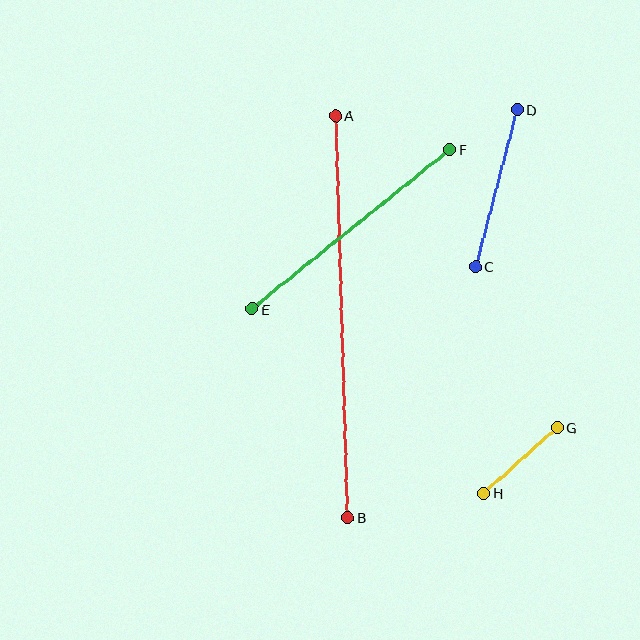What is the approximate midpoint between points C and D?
The midpoint is at approximately (496, 188) pixels.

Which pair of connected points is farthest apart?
Points A and B are farthest apart.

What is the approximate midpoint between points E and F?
The midpoint is at approximately (351, 229) pixels.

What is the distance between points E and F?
The distance is approximately 254 pixels.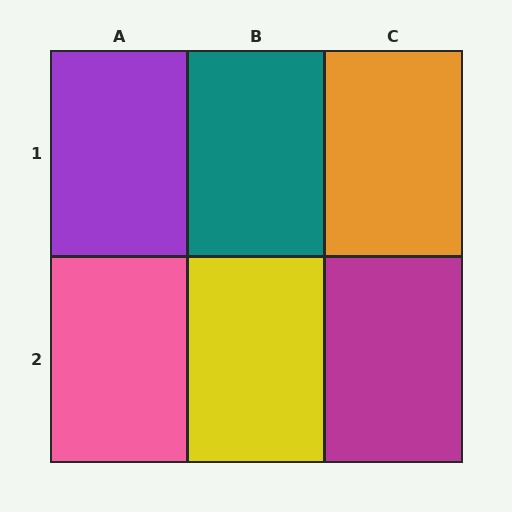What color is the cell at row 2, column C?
Magenta.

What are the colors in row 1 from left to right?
Purple, teal, orange.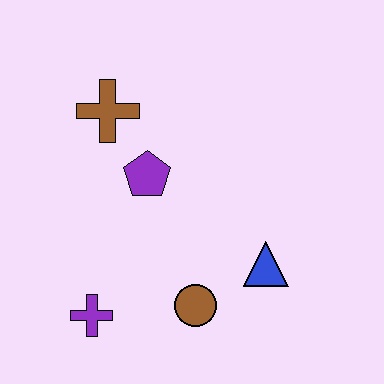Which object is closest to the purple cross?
The brown circle is closest to the purple cross.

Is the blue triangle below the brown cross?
Yes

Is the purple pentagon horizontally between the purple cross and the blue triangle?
Yes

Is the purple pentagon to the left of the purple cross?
No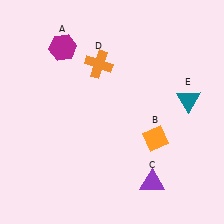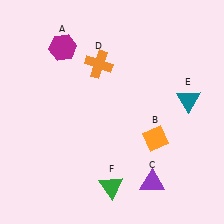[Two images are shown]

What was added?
A green triangle (F) was added in Image 2.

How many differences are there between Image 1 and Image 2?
There is 1 difference between the two images.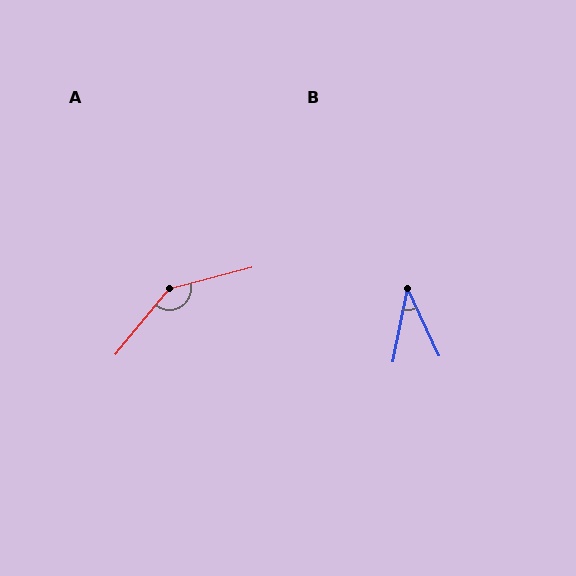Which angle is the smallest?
B, at approximately 37 degrees.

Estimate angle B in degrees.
Approximately 37 degrees.